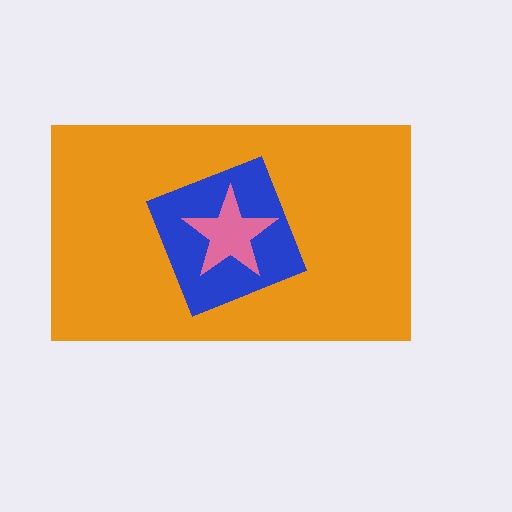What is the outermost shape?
The orange rectangle.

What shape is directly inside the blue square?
The pink star.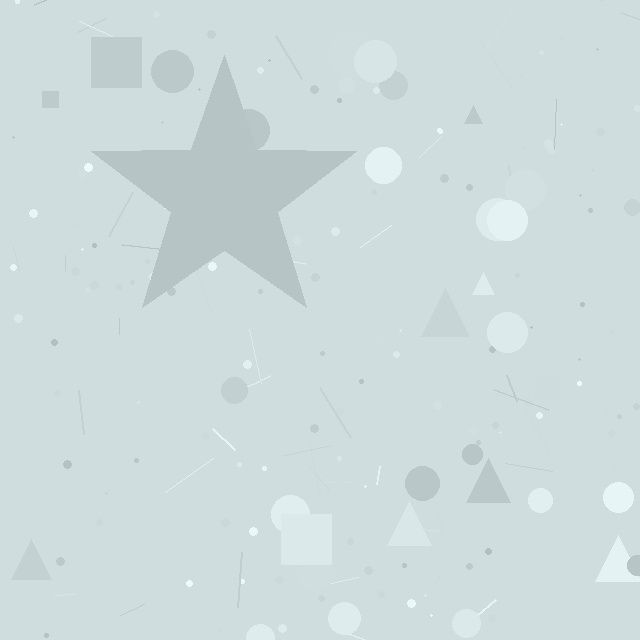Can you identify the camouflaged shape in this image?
The camouflaged shape is a star.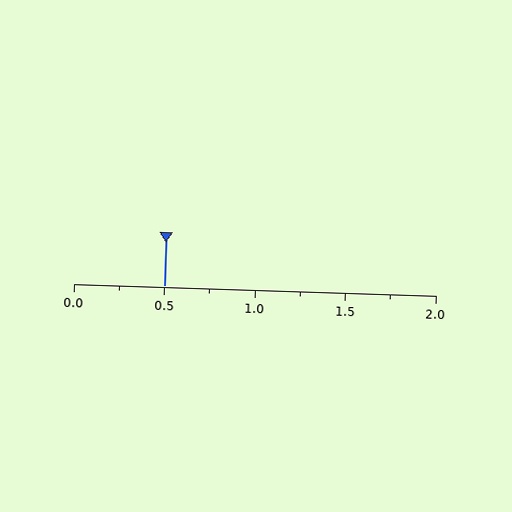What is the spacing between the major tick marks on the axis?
The major ticks are spaced 0.5 apart.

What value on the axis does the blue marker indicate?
The marker indicates approximately 0.5.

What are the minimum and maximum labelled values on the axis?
The axis runs from 0.0 to 2.0.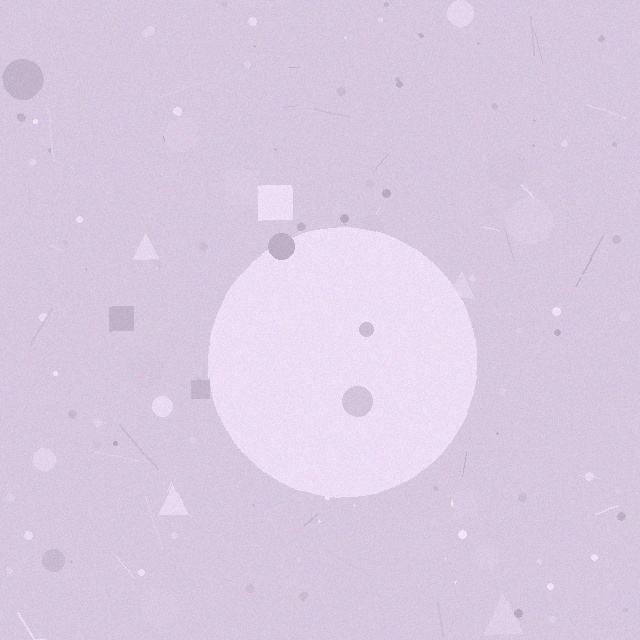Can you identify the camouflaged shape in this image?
The camouflaged shape is a circle.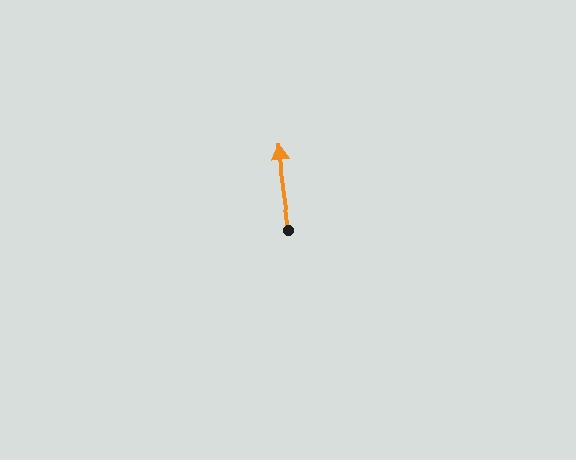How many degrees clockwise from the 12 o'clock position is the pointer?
Approximately 352 degrees.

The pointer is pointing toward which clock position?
Roughly 12 o'clock.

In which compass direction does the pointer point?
North.